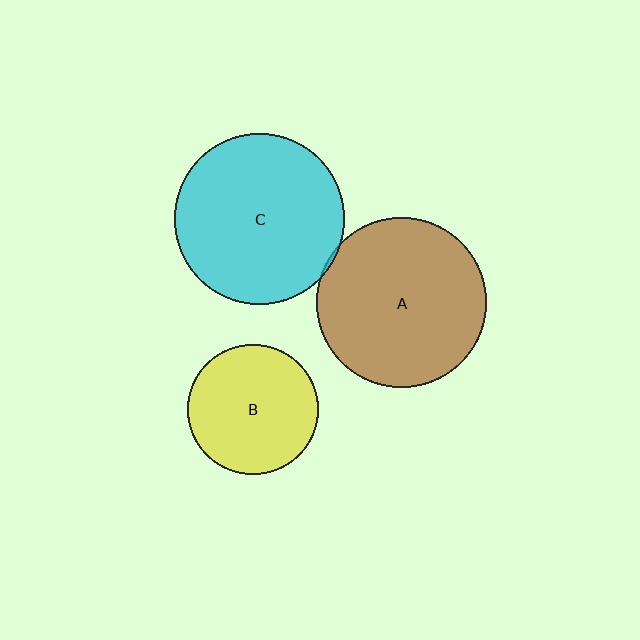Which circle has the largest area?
Circle A (brown).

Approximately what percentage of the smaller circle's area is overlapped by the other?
Approximately 5%.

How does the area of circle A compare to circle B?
Approximately 1.7 times.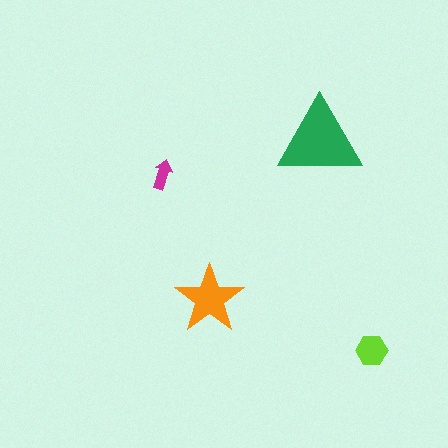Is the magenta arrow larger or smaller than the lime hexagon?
Smaller.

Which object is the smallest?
The magenta arrow.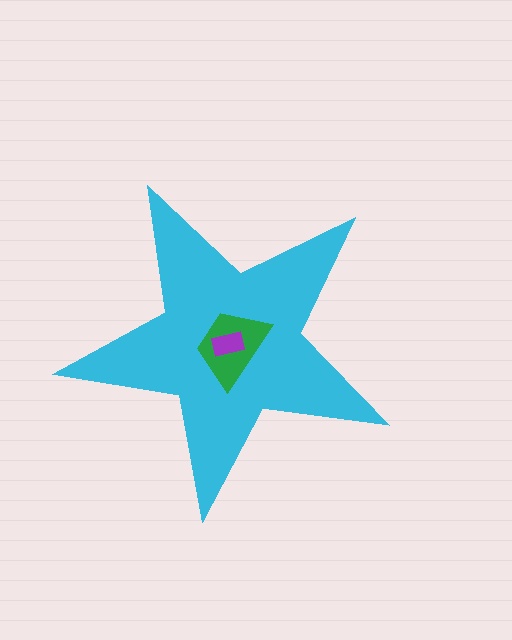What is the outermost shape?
The cyan star.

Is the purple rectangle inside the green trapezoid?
Yes.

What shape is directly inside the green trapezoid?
The purple rectangle.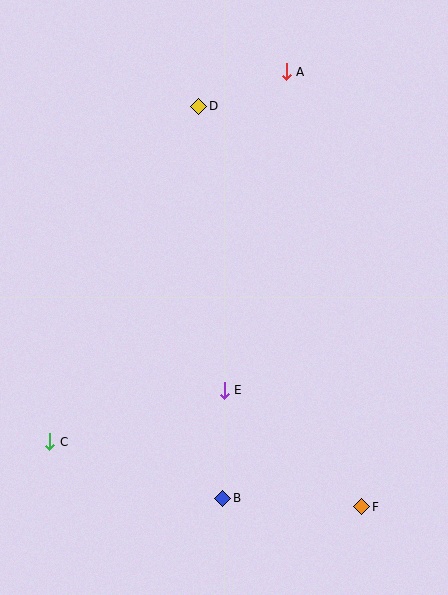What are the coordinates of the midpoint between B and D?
The midpoint between B and D is at (211, 302).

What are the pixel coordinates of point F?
Point F is at (362, 507).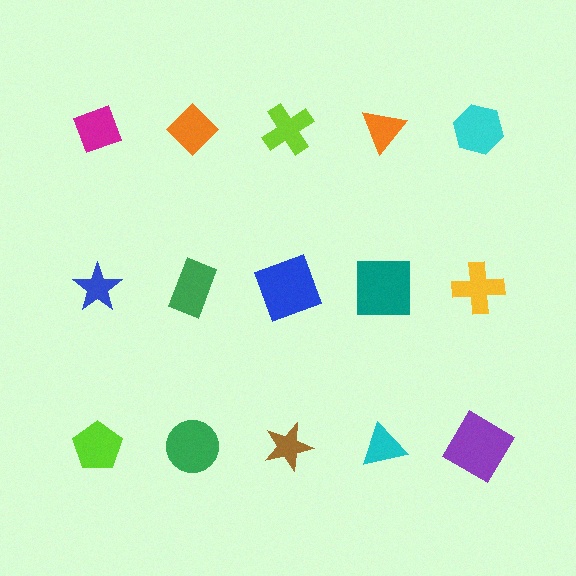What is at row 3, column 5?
A purple diamond.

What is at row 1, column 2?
An orange diamond.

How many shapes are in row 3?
5 shapes.